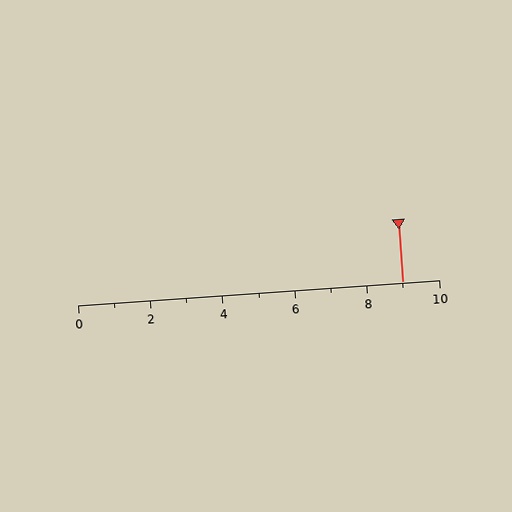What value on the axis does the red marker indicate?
The marker indicates approximately 9.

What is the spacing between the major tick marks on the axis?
The major ticks are spaced 2 apart.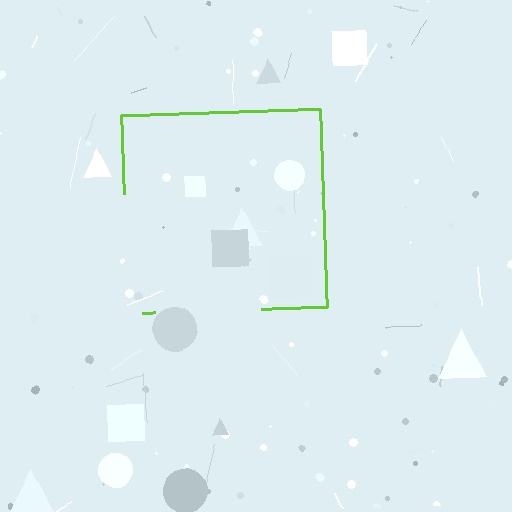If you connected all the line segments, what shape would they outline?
They would outline a square.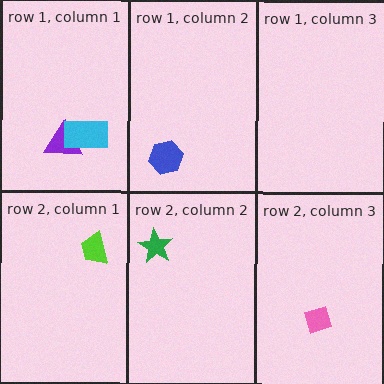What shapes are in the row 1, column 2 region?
The blue hexagon.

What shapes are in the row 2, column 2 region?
The green star.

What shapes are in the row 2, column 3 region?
The pink diamond.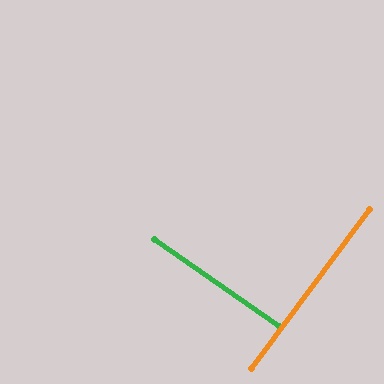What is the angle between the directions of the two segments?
Approximately 89 degrees.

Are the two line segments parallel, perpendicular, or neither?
Perpendicular — they meet at approximately 89°.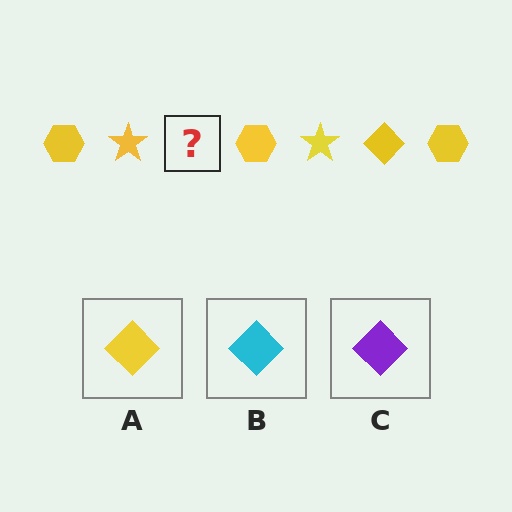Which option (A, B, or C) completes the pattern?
A.